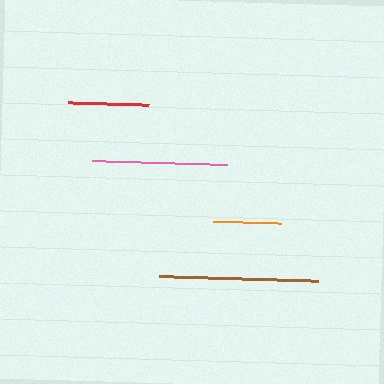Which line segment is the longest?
The brown line is the longest at approximately 160 pixels.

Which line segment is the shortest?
The orange line is the shortest at approximately 67 pixels.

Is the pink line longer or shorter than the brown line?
The brown line is longer than the pink line.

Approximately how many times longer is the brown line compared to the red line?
The brown line is approximately 2.0 times the length of the red line.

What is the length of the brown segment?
The brown segment is approximately 160 pixels long.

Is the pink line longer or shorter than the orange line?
The pink line is longer than the orange line.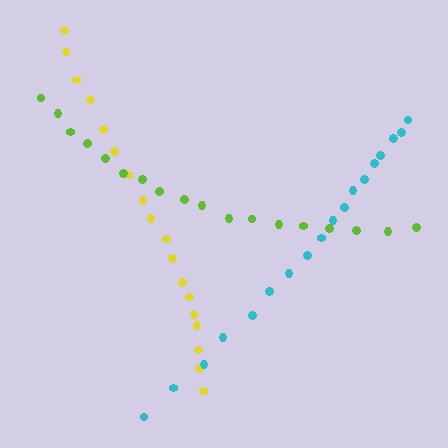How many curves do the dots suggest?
There are 3 distinct paths.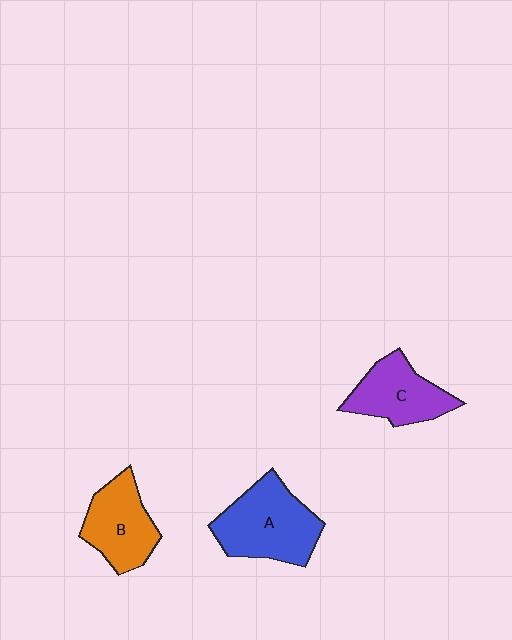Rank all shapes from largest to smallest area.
From largest to smallest: A (blue), B (orange), C (purple).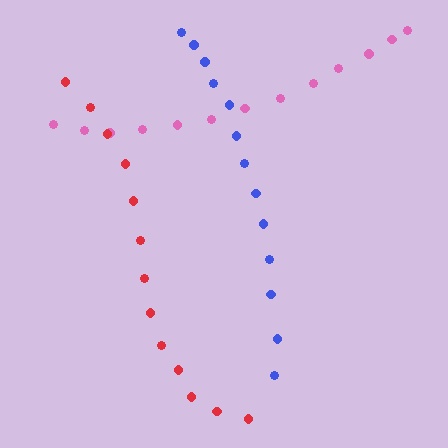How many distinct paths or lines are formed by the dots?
There are 3 distinct paths.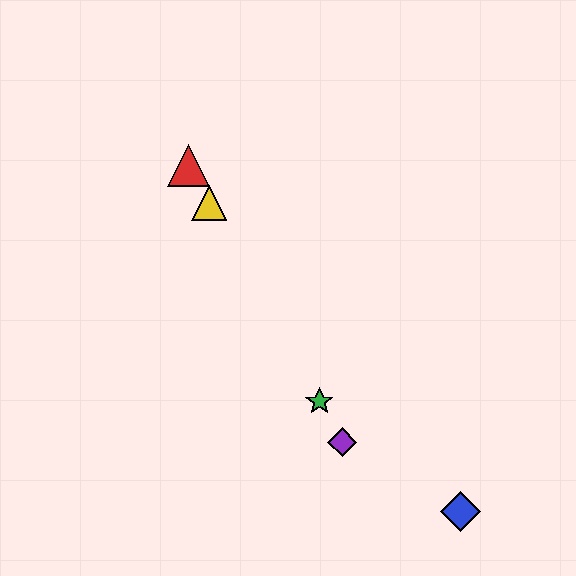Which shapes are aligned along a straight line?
The red triangle, the green star, the yellow triangle, the purple diamond are aligned along a straight line.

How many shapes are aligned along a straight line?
4 shapes (the red triangle, the green star, the yellow triangle, the purple diamond) are aligned along a straight line.